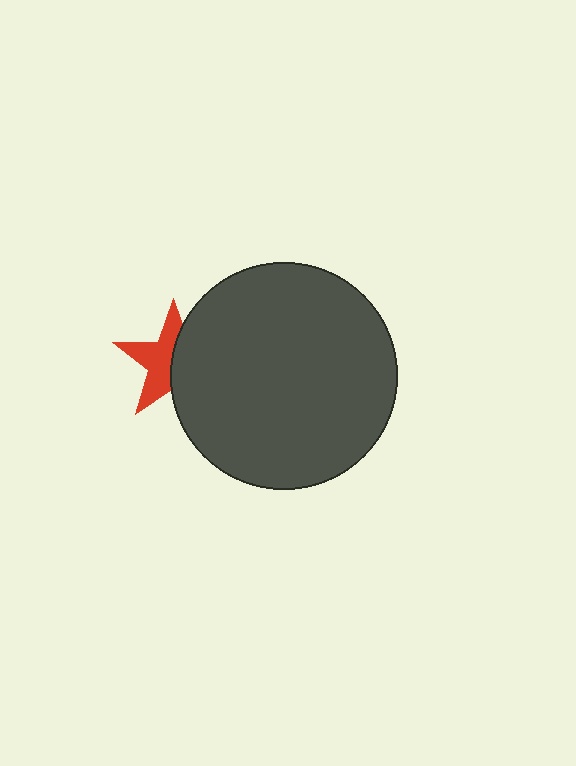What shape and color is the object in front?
The object in front is a dark gray circle.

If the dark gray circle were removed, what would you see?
You would see the complete red star.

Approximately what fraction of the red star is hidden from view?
Roughly 48% of the red star is hidden behind the dark gray circle.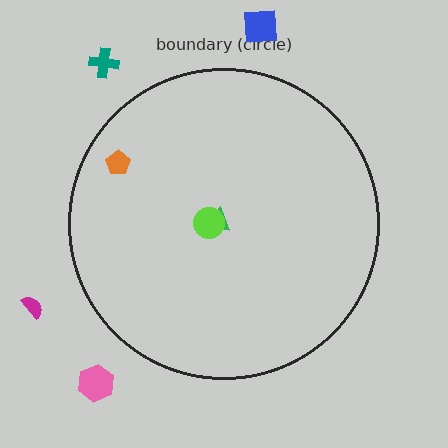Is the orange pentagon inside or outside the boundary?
Inside.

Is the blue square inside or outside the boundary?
Outside.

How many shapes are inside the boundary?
3 inside, 4 outside.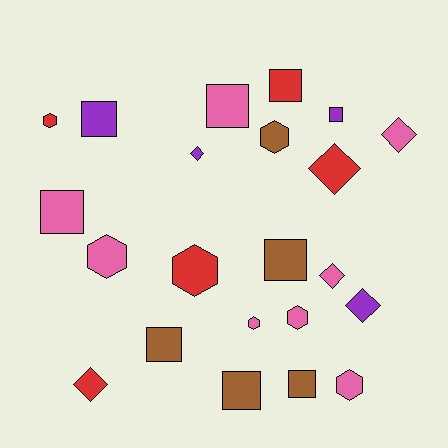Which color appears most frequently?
Pink, with 8 objects.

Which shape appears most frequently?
Square, with 9 objects.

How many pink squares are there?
There are 2 pink squares.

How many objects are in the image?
There are 22 objects.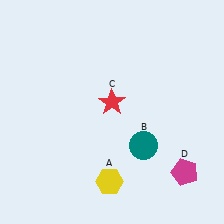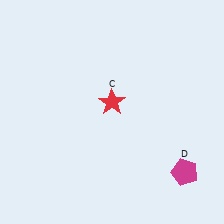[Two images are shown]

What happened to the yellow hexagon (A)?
The yellow hexagon (A) was removed in Image 2. It was in the bottom-left area of Image 1.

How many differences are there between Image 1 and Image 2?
There are 2 differences between the two images.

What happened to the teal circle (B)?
The teal circle (B) was removed in Image 2. It was in the bottom-right area of Image 1.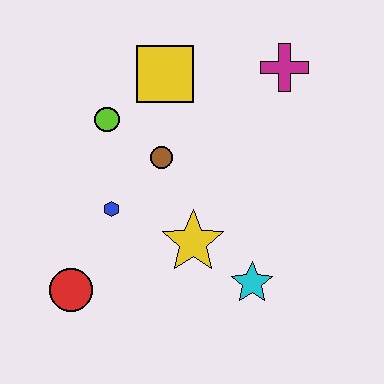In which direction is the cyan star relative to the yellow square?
The cyan star is below the yellow square.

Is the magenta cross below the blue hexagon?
No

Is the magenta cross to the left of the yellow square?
No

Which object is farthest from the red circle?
The magenta cross is farthest from the red circle.